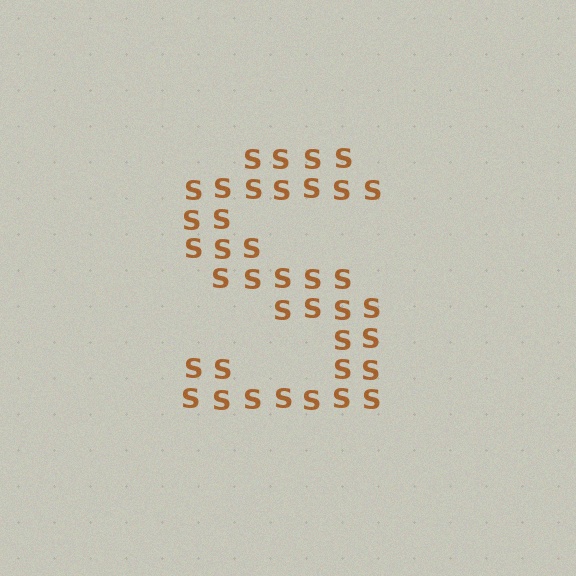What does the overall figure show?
The overall figure shows the letter S.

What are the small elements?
The small elements are letter S's.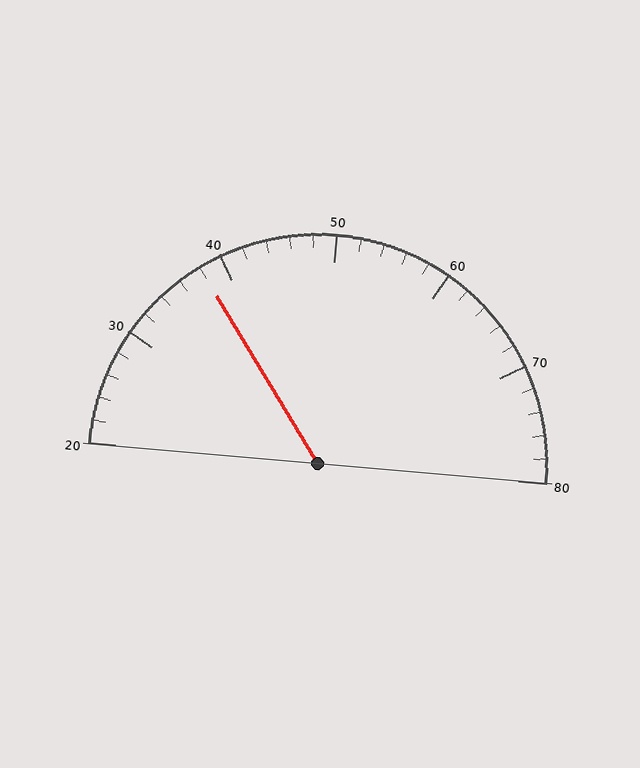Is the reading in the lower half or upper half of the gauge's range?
The reading is in the lower half of the range (20 to 80).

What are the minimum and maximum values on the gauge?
The gauge ranges from 20 to 80.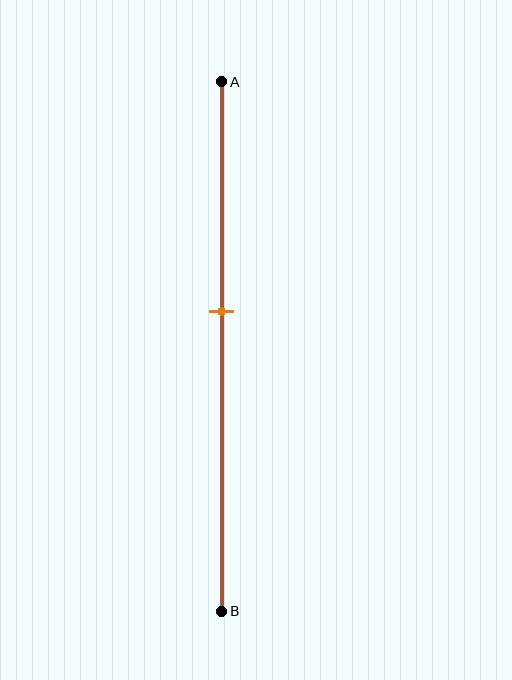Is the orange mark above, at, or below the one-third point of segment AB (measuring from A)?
The orange mark is below the one-third point of segment AB.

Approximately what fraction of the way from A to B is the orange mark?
The orange mark is approximately 45% of the way from A to B.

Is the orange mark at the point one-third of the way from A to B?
No, the mark is at about 45% from A, not at the 33% one-third point.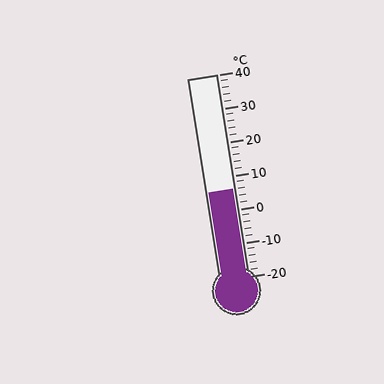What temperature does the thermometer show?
The thermometer shows approximately 6°C.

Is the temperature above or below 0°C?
The temperature is above 0°C.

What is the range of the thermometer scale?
The thermometer scale ranges from -20°C to 40°C.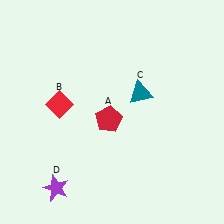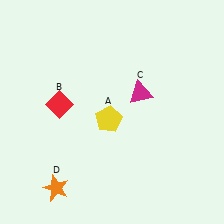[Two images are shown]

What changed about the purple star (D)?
In Image 1, D is purple. In Image 2, it changed to orange.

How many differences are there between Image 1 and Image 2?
There are 3 differences between the two images.